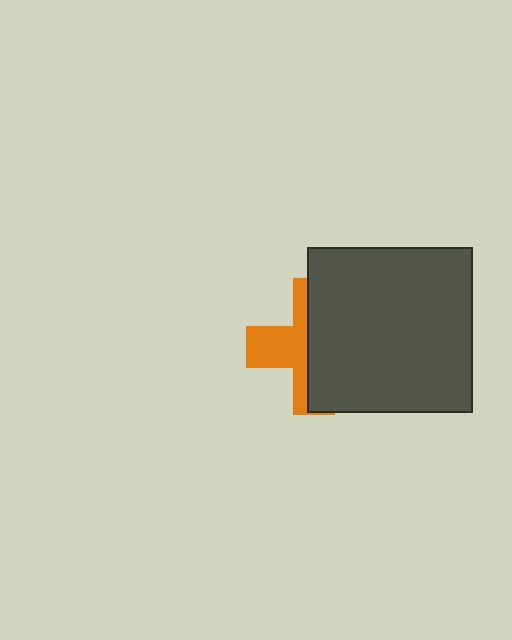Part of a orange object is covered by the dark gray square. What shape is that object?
It is a cross.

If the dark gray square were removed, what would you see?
You would see the complete orange cross.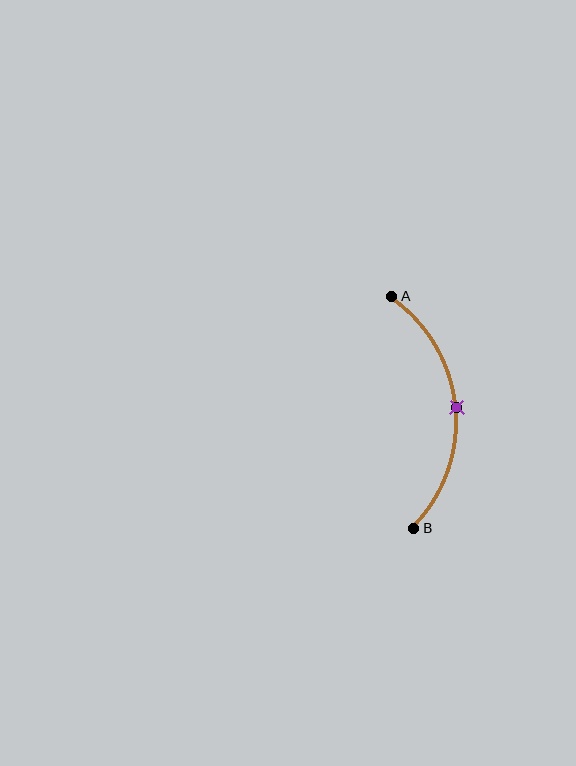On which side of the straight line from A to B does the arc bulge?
The arc bulges to the right of the straight line connecting A and B.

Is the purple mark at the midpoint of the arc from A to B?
Yes. The purple mark lies on the arc at equal arc-length from both A and B — it is the arc midpoint.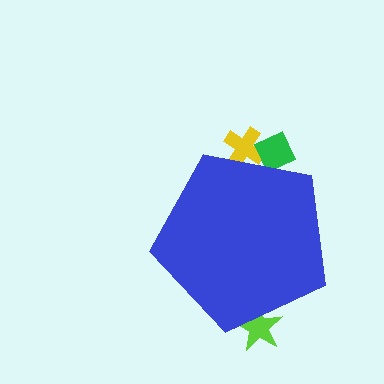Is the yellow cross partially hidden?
Yes, the yellow cross is partially hidden behind the blue pentagon.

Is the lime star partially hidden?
Yes, the lime star is partially hidden behind the blue pentagon.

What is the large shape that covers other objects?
A blue pentagon.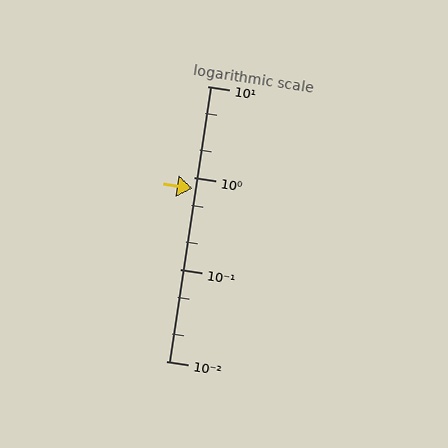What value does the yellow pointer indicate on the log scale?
The pointer indicates approximately 0.76.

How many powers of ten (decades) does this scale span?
The scale spans 3 decades, from 0.01 to 10.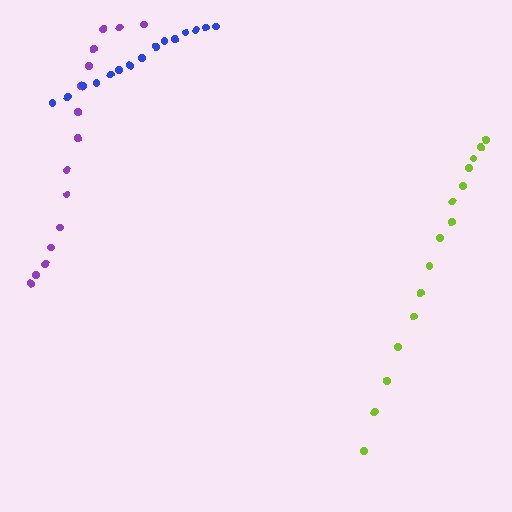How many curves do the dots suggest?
There are 3 distinct paths.